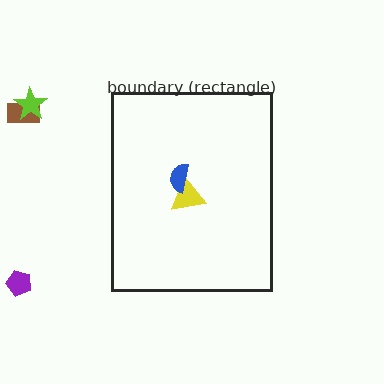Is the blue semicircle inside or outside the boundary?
Inside.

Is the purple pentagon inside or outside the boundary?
Outside.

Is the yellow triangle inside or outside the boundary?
Inside.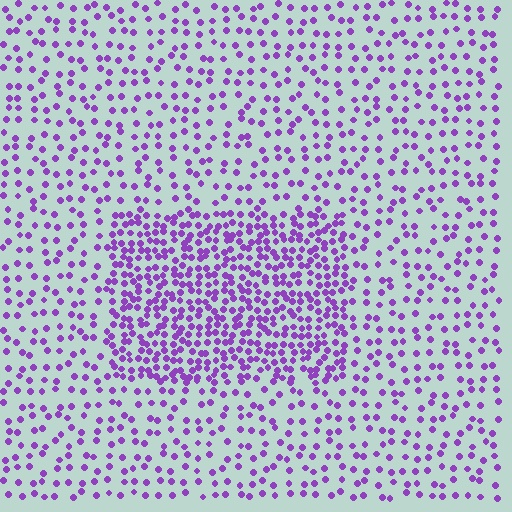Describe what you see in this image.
The image contains small purple elements arranged at two different densities. A rectangle-shaped region is visible where the elements are more densely packed than the surrounding area.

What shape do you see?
I see a rectangle.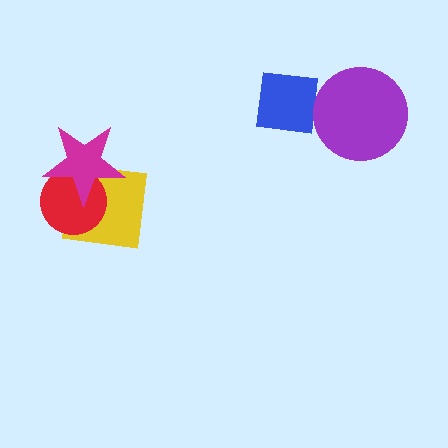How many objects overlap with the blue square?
0 objects overlap with the blue square.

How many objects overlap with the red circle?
2 objects overlap with the red circle.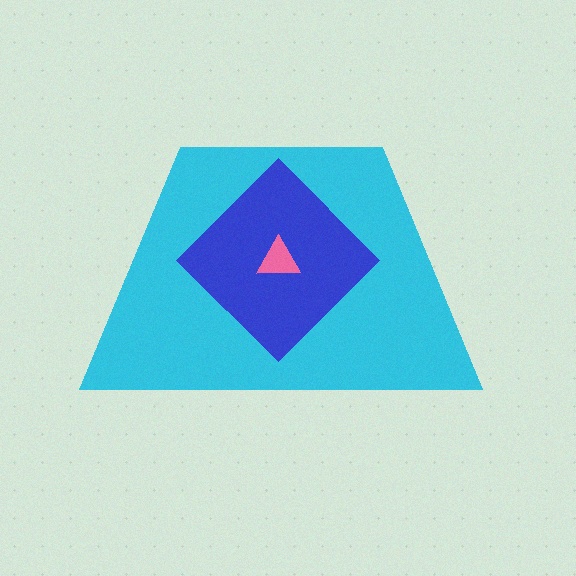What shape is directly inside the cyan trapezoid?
The blue diamond.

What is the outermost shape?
The cyan trapezoid.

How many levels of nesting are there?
3.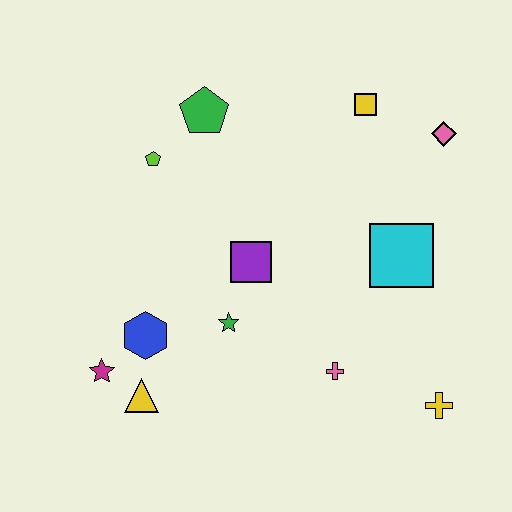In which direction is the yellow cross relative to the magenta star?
The yellow cross is to the right of the magenta star.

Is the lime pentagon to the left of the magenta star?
No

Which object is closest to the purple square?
The green star is closest to the purple square.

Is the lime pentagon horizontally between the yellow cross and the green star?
No